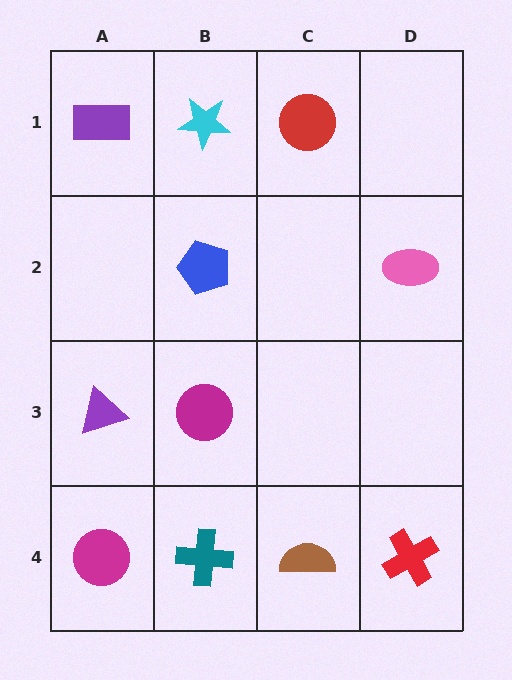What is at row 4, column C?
A brown semicircle.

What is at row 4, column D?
A red cross.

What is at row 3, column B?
A magenta circle.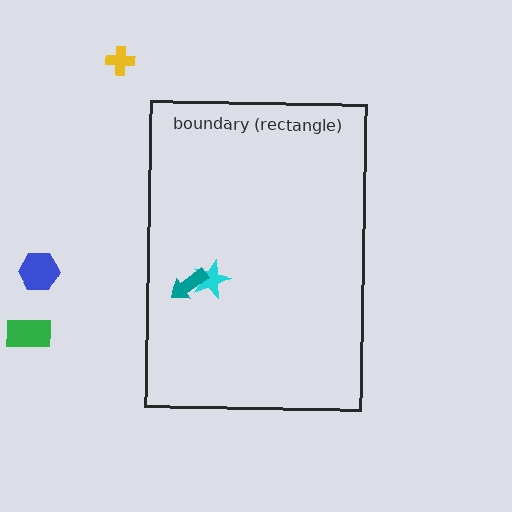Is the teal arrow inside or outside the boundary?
Inside.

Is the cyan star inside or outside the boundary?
Inside.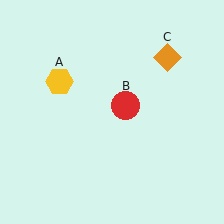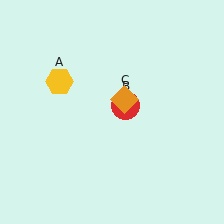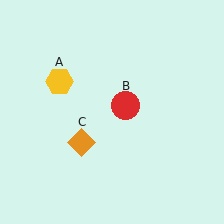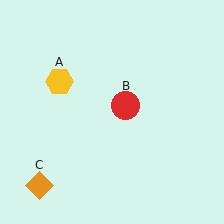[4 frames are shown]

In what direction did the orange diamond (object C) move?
The orange diamond (object C) moved down and to the left.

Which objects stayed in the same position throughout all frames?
Yellow hexagon (object A) and red circle (object B) remained stationary.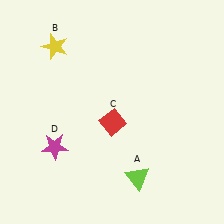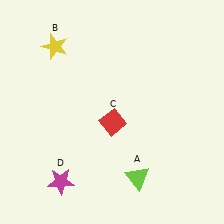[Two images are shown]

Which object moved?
The magenta star (D) moved down.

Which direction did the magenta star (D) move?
The magenta star (D) moved down.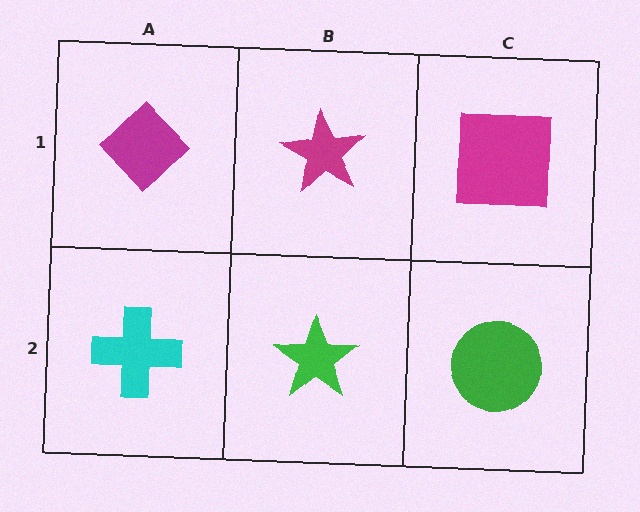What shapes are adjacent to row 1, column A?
A cyan cross (row 2, column A), a magenta star (row 1, column B).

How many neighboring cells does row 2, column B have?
3.